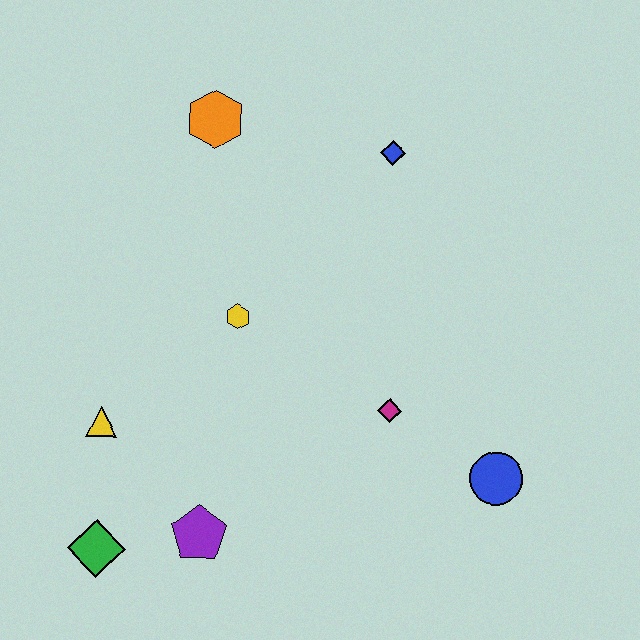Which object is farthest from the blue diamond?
The green diamond is farthest from the blue diamond.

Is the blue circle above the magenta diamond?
No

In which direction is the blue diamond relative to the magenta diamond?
The blue diamond is above the magenta diamond.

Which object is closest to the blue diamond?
The orange hexagon is closest to the blue diamond.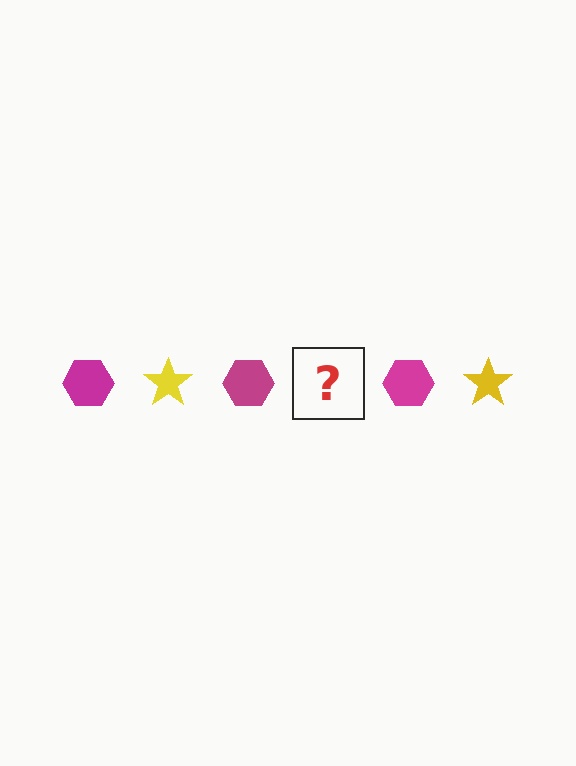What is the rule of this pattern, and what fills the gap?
The rule is that the pattern alternates between magenta hexagon and yellow star. The gap should be filled with a yellow star.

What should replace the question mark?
The question mark should be replaced with a yellow star.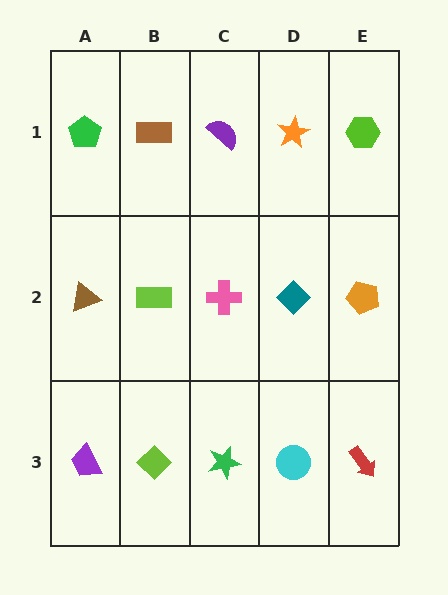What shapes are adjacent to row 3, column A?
A brown triangle (row 2, column A), a lime diamond (row 3, column B).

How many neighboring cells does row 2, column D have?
4.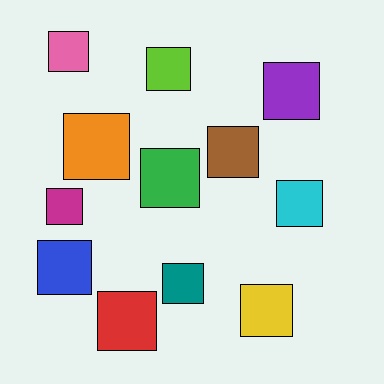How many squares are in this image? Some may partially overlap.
There are 12 squares.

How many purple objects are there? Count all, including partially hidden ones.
There is 1 purple object.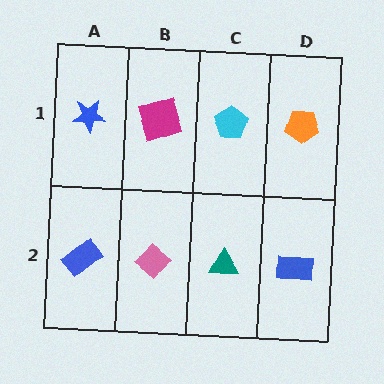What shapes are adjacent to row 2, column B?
A magenta square (row 1, column B), a blue rectangle (row 2, column A), a teal triangle (row 2, column C).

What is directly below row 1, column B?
A pink diamond.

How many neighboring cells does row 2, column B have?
3.